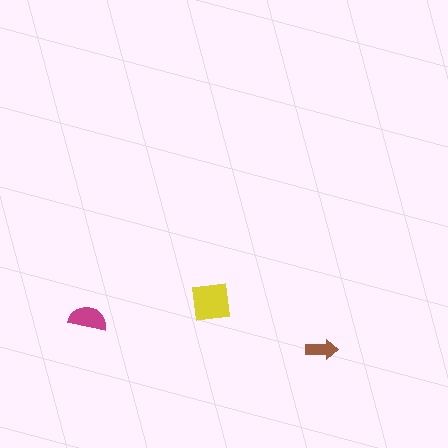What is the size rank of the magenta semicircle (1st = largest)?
2nd.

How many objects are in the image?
There are 3 objects in the image.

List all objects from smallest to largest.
The brown arrow, the magenta semicircle, the yellow square.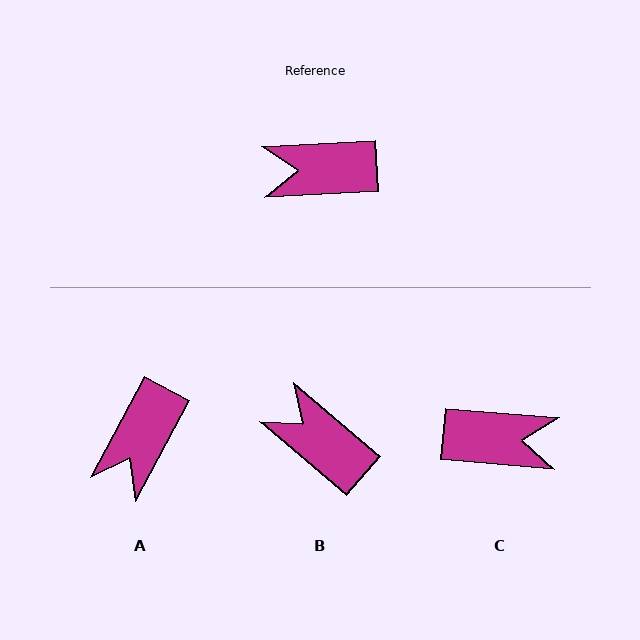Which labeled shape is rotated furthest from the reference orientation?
C, about 172 degrees away.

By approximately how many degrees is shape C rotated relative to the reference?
Approximately 172 degrees counter-clockwise.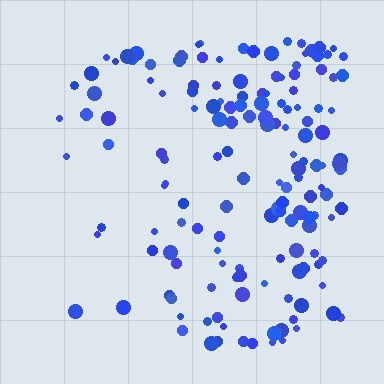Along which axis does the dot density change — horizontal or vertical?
Horizontal.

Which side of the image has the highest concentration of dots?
The right.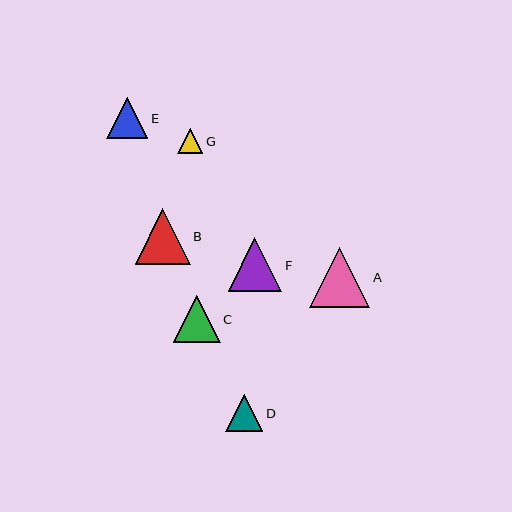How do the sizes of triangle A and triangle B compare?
Triangle A and triangle B are approximately the same size.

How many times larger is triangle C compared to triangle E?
Triangle C is approximately 1.1 times the size of triangle E.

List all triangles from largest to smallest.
From largest to smallest: A, B, F, C, E, D, G.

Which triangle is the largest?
Triangle A is the largest with a size of approximately 60 pixels.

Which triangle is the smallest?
Triangle G is the smallest with a size of approximately 25 pixels.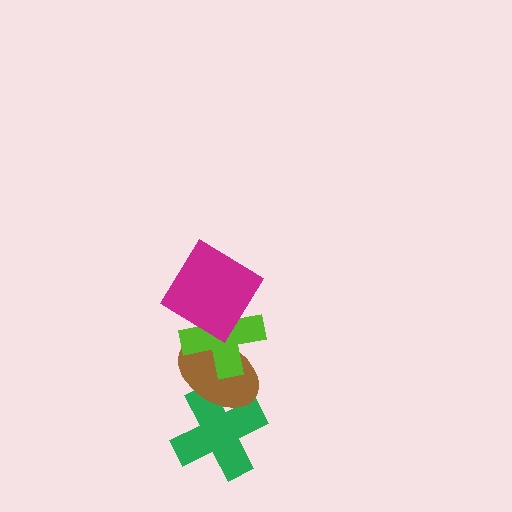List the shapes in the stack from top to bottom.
From top to bottom: the magenta diamond, the lime cross, the brown ellipse, the green cross.